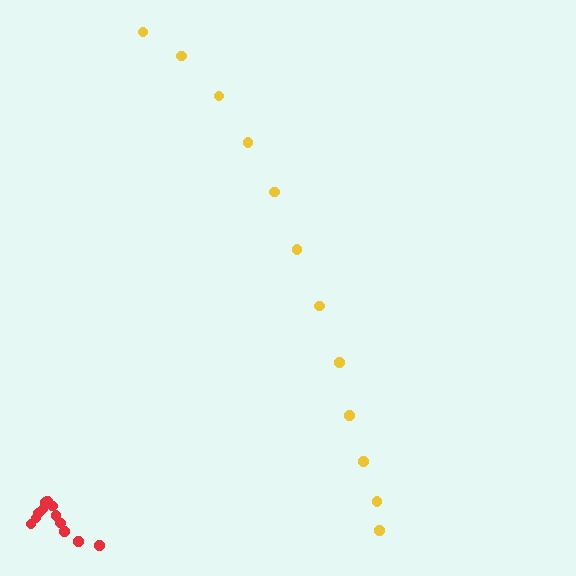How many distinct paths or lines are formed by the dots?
There are 2 distinct paths.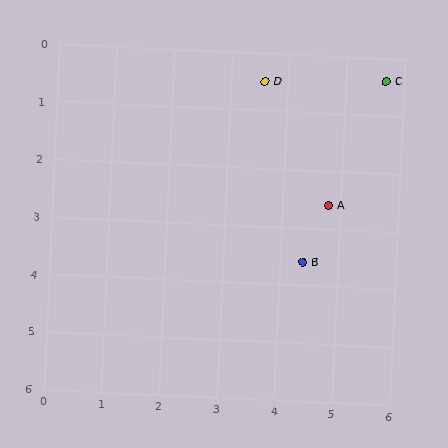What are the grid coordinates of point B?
Point B is at approximately (4.4, 3.6).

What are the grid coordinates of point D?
Point D is at approximately (3.6, 0.5).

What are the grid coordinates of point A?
Point A is at approximately (4.8, 2.6).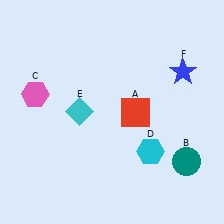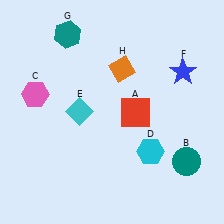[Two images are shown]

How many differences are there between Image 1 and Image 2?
There are 2 differences between the two images.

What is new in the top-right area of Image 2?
An orange diamond (H) was added in the top-right area of Image 2.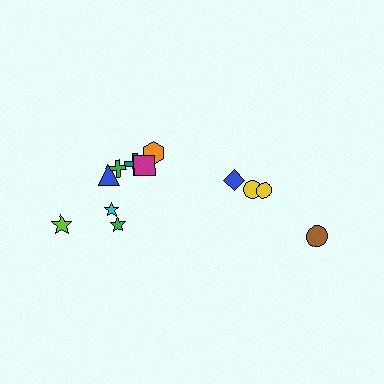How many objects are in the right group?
There are 4 objects.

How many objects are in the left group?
There are 8 objects.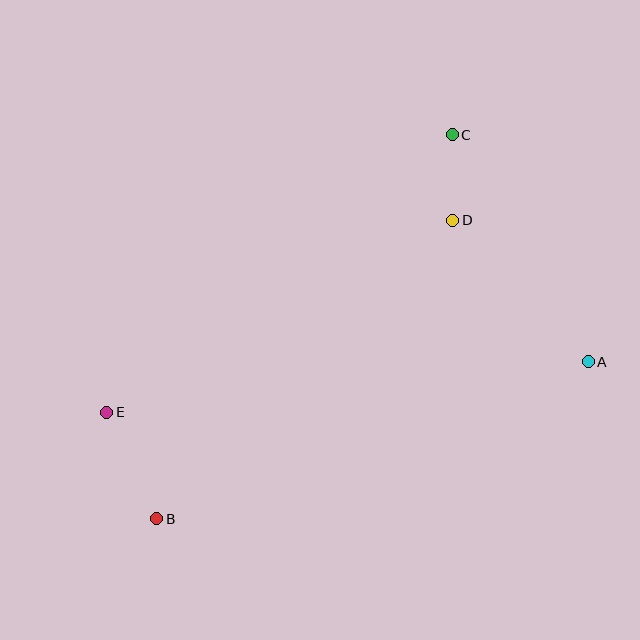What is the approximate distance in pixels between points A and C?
The distance between A and C is approximately 265 pixels.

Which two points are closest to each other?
Points C and D are closest to each other.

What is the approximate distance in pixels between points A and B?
The distance between A and B is approximately 459 pixels.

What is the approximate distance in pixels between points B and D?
The distance between B and D is approximately 420 pixels.